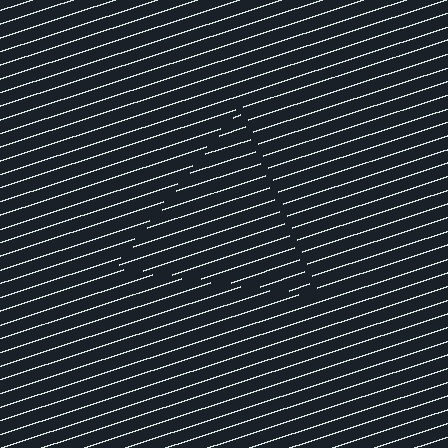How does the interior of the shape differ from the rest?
The interior of the shape contains the same grating, shifted by half a period — the contour is defined by the phase discontinuity where line-ends from the inner and outer gratings abut.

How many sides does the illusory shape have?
3 sides — the line-ends trace a triangle.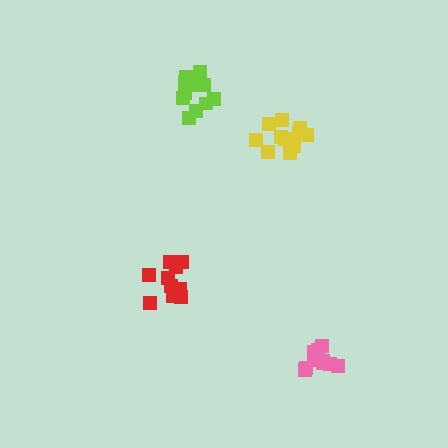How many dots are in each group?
Group 1: 13 dots, Group 2: 12 dots, Group 3: 11 dots, Group 4: 12 dots (48 total).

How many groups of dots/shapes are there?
There are 4 groups.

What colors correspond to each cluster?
The clusters are colored: lime, pink, red, yellow.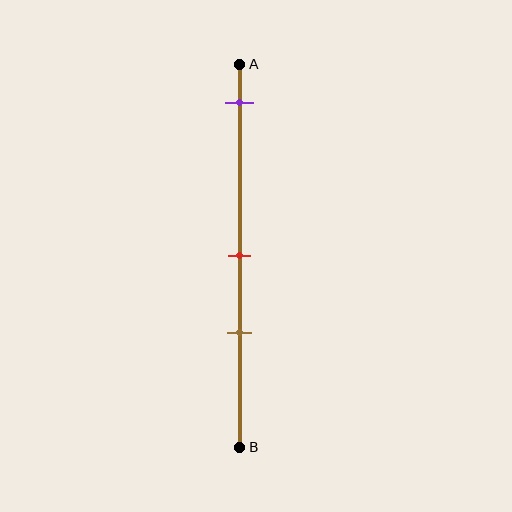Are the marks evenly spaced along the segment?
No, the marks are not evenly spaced.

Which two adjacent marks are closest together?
The red and brown marks are the closest adjacent pair.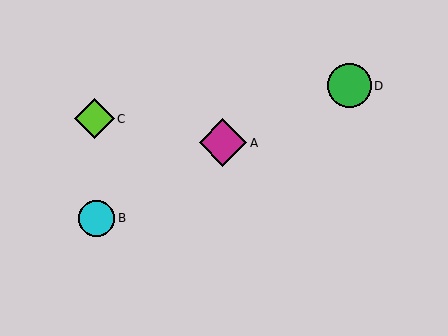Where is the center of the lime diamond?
The center of the lime diamond is at (94, 119).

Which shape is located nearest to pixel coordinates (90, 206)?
The cyan circle (labeled B) at (96, 219) is nearest to that location.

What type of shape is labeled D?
Shape D is a green circle.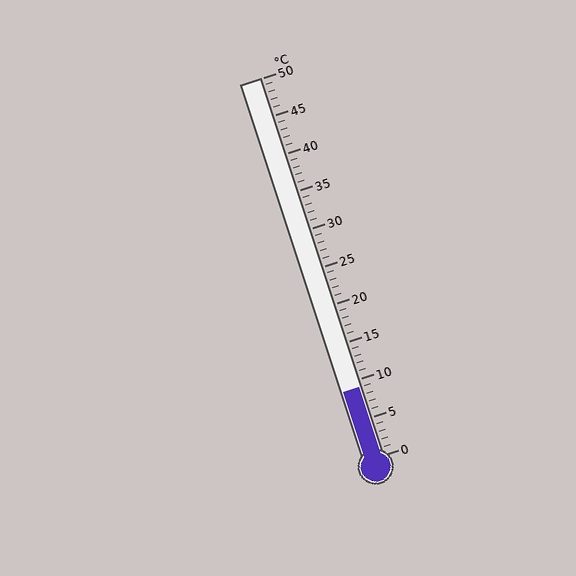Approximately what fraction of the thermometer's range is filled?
The thermometer is filled to approximately 20% of its range.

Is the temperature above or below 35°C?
The temperature is below 35°C.